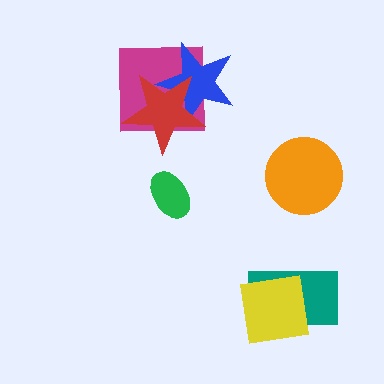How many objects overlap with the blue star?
2 objects overlap with the blue star.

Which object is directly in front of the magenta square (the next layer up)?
The blue star is directly in front of the magenta square.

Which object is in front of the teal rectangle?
The yellow square is in front of the teal rectangle.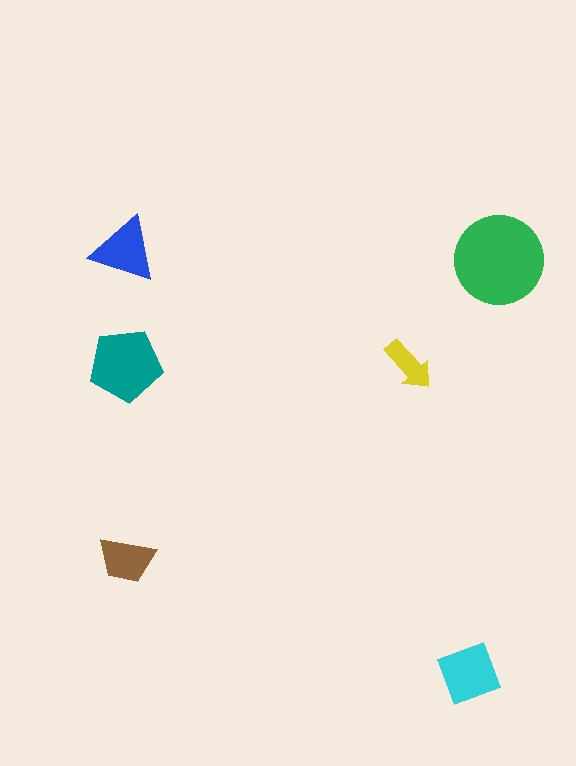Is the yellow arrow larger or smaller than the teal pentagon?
Smaller.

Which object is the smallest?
The yellow arrow.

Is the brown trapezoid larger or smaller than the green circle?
Smaller.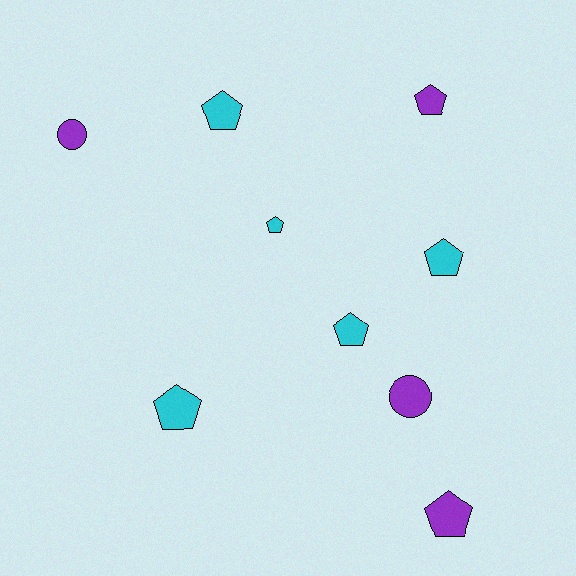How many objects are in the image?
There are 9 objects.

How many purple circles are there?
There are 2 purple circles.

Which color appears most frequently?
Cyan, with 5 objects.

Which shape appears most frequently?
Pentagon, with 7 objects.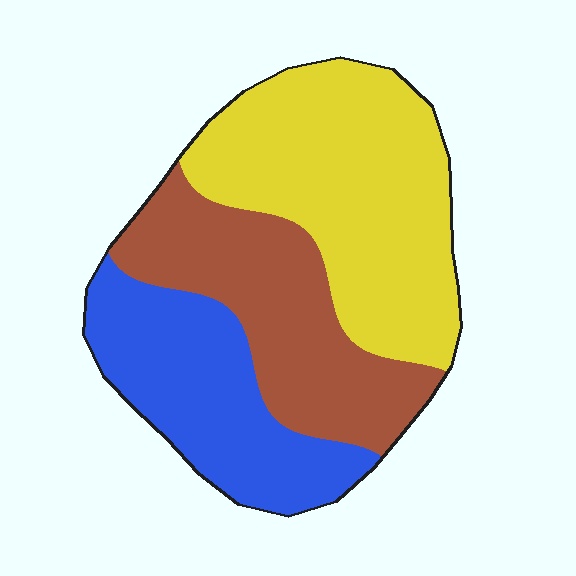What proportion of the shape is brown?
Brown takes up between a sixth and a third of the shape.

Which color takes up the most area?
Yellow, at roughly 40%.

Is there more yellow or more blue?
Yellow.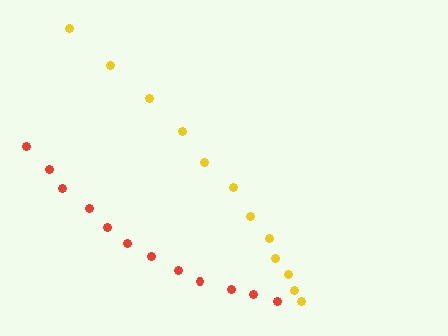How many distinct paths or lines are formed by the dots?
There are 2 distinct paths.